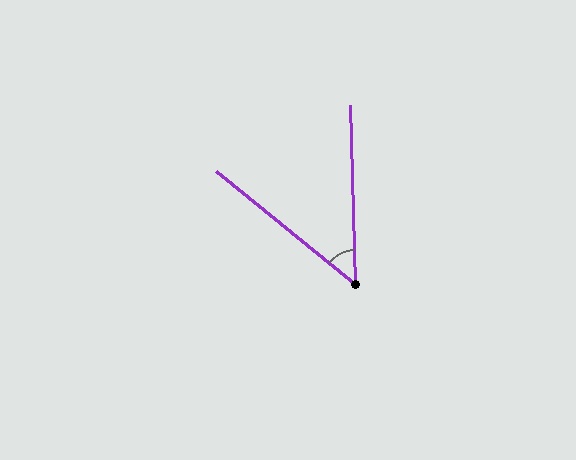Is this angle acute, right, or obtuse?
It is acute.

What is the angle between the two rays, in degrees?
Approximately 49 degrees.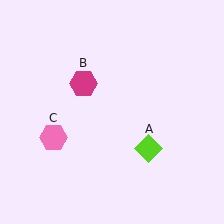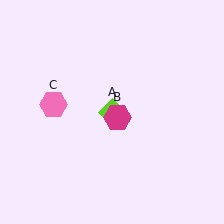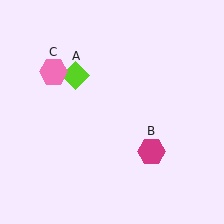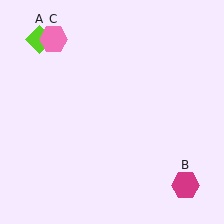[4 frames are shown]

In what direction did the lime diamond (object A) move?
The lime diamond (object A) moved up and to the left.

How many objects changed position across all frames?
3 objects changed position: lime diamond (object A), magenta hexagon (object B), pink hexagon (object C).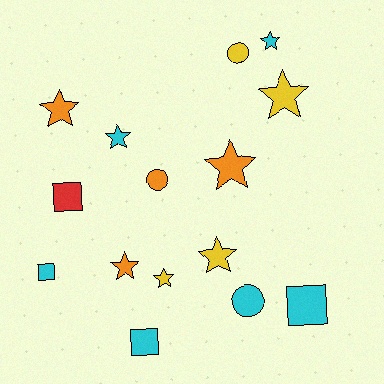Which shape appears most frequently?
Star, with 8 objects.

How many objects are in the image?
There are 15 objects.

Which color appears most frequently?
Cyan, with 6 objects.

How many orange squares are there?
There are no orange squares.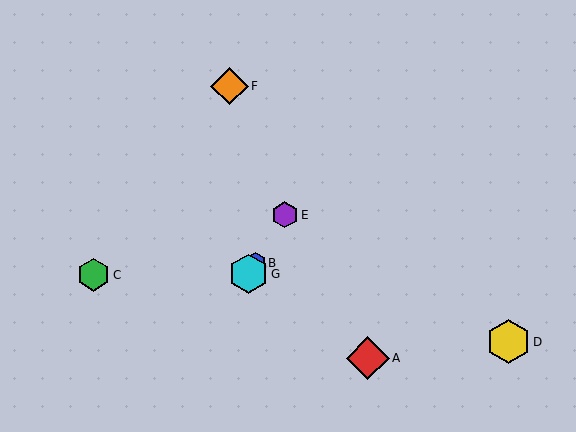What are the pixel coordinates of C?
Object C is at (94, 275).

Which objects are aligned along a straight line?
Objects B, E, G are aligned along a straight line.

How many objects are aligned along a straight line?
3 objects (B, E, G) are aligned along a straight line.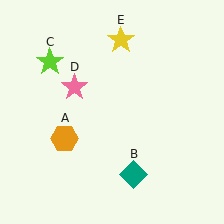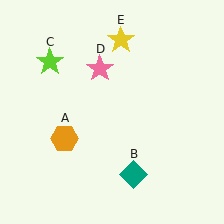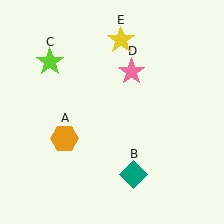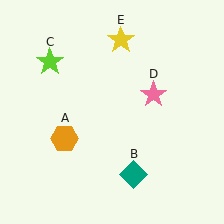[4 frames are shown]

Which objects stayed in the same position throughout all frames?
Orange hexagon (object A) and teal diamond (object B) and lime star (object C) and yellow star (object E) remained stationary.